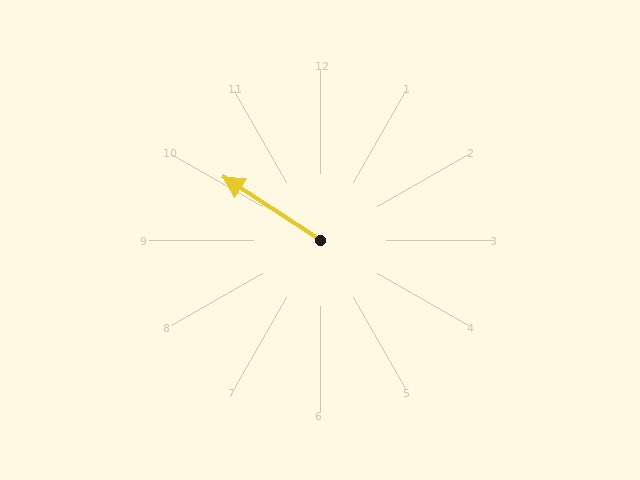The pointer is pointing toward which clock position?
Roughly 10 o'clock.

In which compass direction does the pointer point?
Northwest.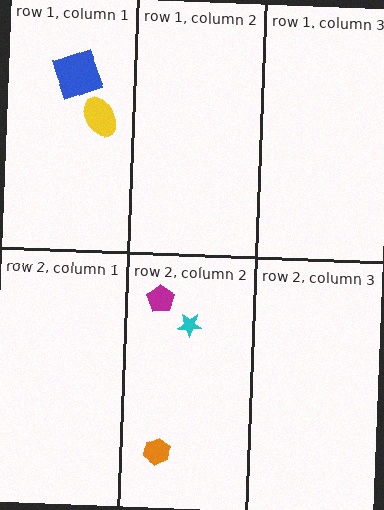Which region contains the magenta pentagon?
The row 2, column 2 region.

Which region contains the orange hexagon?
The row 2, column 2 region.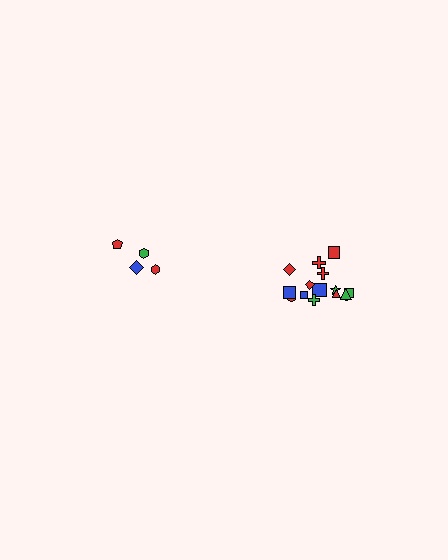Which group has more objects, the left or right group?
The right group.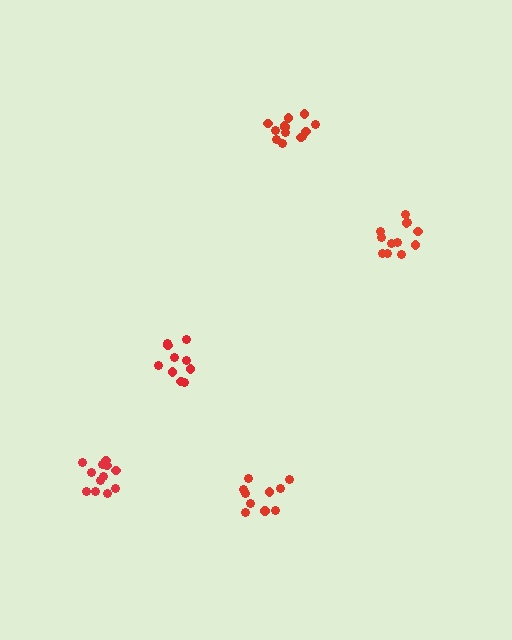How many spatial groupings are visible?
There are 5 spatial groupings.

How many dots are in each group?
Group 1: 10 dots, Group 2: 12 dots, Group 3: 10 dots, Group 4: 13 dots, Group 5: 12 dots (57 total).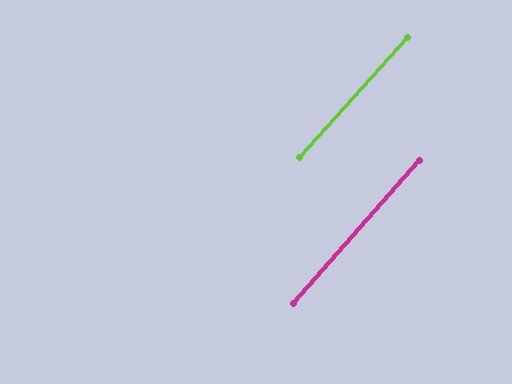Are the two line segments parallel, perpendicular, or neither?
Parallel — their directions differ by only 0.8°.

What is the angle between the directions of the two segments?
Approximately 1 degree.